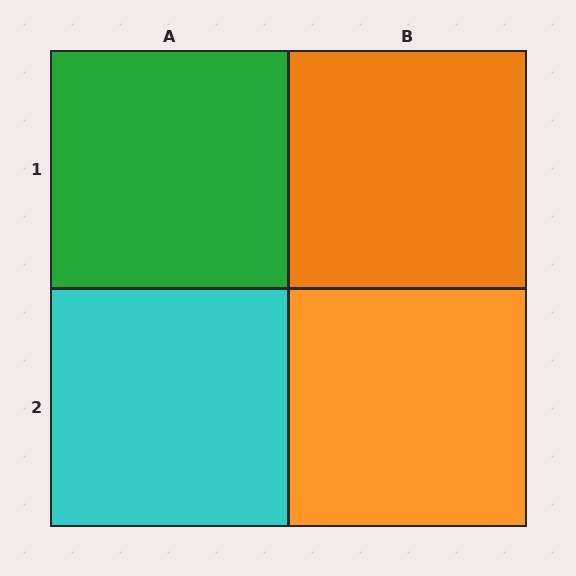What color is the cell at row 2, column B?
Orange.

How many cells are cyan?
1 cell is cyan.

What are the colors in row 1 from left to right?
Green, orange.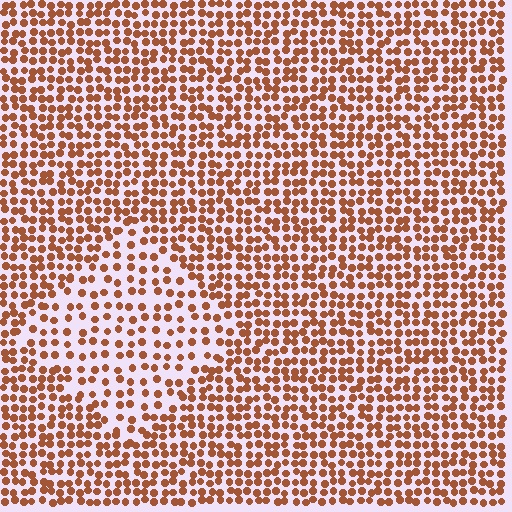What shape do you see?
I see a diamond.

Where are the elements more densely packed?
The elements are more densely packed outside the diamond boundary.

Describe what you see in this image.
The image contains small brown elements arranged at two different densities. A diamond-shaped region is visible where the elements are less densely packed than the surrounding area.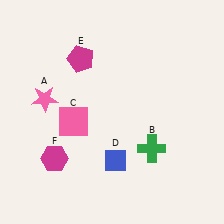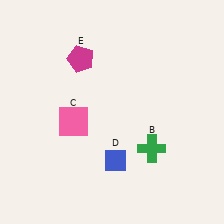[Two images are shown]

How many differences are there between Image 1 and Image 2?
There are 2 differences between the two images.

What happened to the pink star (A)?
The pink star (A) was removed in Image 2. It was in the top-left area of Image 1.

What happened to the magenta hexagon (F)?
The magenta hexagon (F) was removed in Image 2. It was in the bottom-left area of Image 1.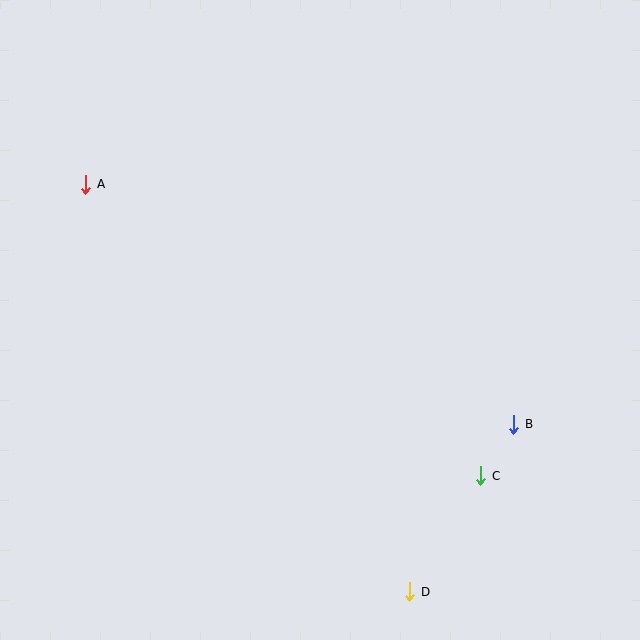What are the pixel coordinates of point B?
Point B is at (514, 424).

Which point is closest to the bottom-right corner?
Point C is closest to the bottom-right corner.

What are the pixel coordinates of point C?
Point C is at (481, 476).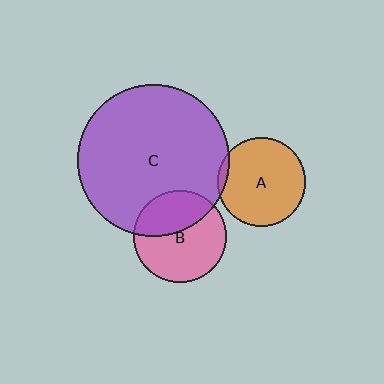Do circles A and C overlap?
Yes.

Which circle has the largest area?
Circle C (purple).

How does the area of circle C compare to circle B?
Approximately 2.7 times.